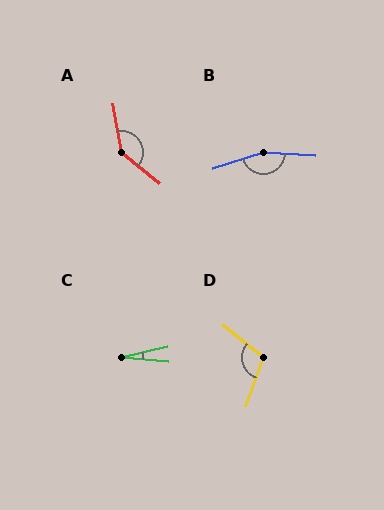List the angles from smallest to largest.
C (19°), D (110°), A (139°), B (159°).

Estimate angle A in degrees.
Approximately 139 degrees.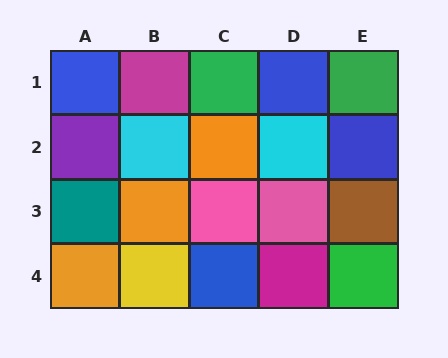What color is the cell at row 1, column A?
Blue.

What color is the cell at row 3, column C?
Pink.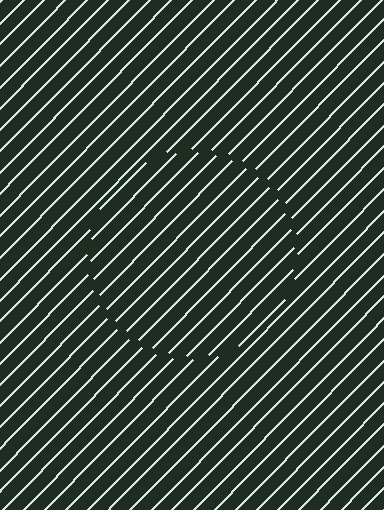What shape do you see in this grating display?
An illusory circle. The interior of the shape contains the same grating, shifted by half a period — the contour is defined by the phase discontinuity where line-ends from the inner and outer gratings abut.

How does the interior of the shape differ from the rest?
The interior of the shape contains the same grating, shifted by half a period — the contour is defined by the phase discontinuity where line-ends from the inner and outer gratings abut.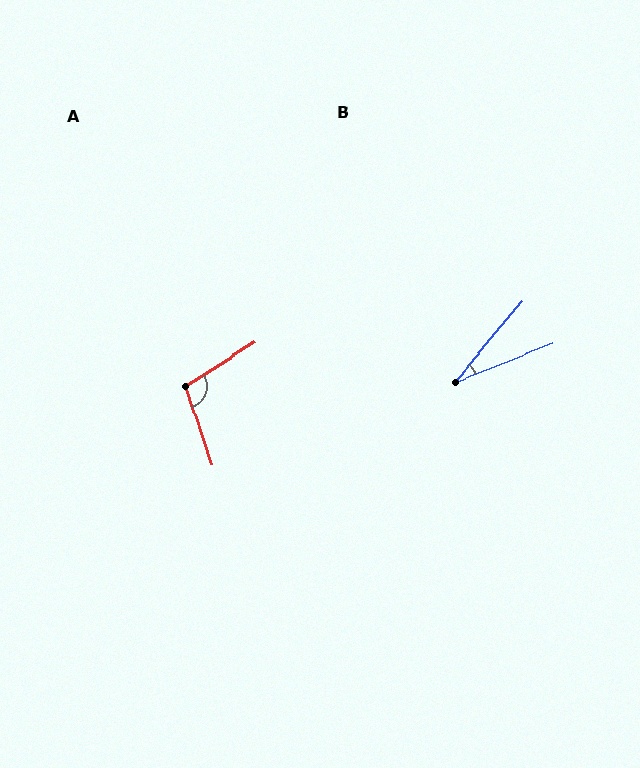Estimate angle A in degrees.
Approximately 104 degrees.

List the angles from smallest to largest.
B (29°), A (104°).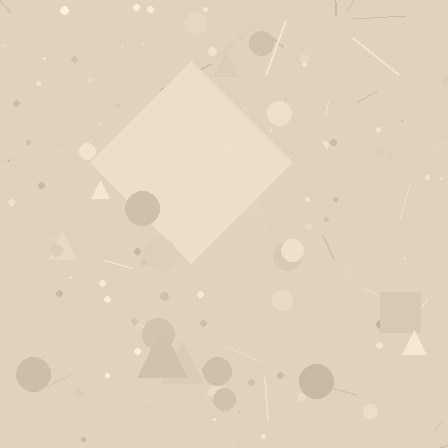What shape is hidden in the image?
A diamond is hidden in the image.